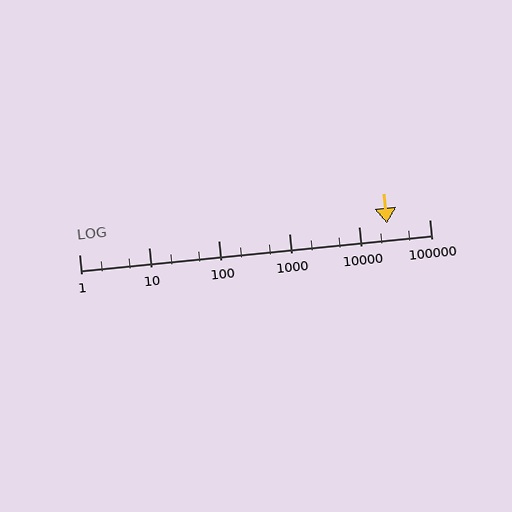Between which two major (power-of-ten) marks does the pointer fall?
The pointer is between 10000 and 100000.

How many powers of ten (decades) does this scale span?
The scale spans 5 decades, from 1 to 100000.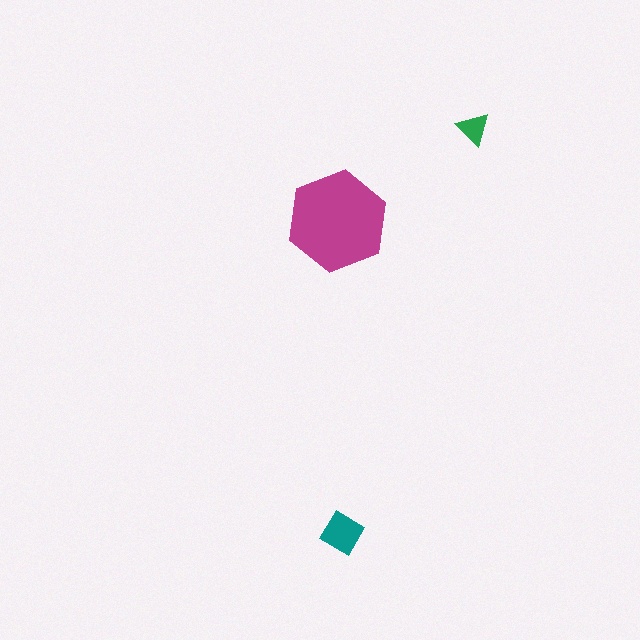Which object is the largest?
The magenta hexagon.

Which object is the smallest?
The green triangle.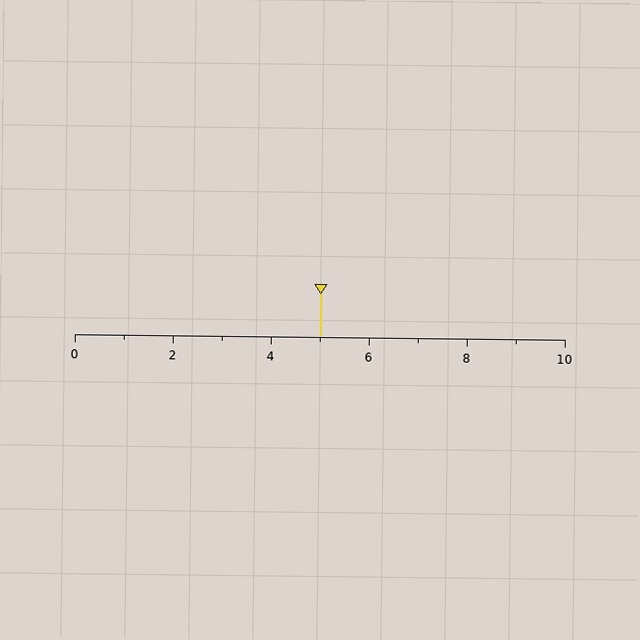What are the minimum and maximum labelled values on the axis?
The axis runs from 0 to 10.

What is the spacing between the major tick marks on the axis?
The major ticks are spaced 2 apart.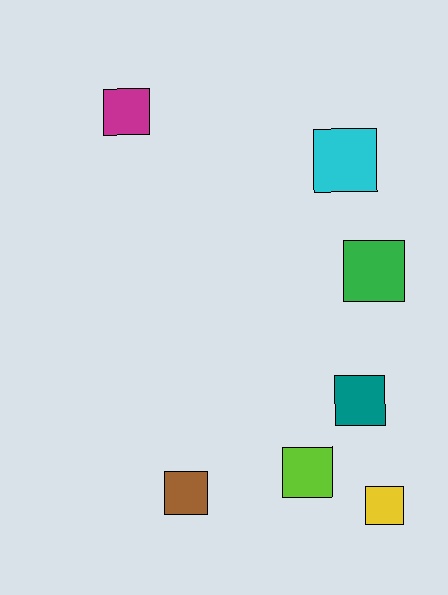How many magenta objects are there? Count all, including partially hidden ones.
There is 1 magenta object.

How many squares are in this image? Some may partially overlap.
There are 7 squares.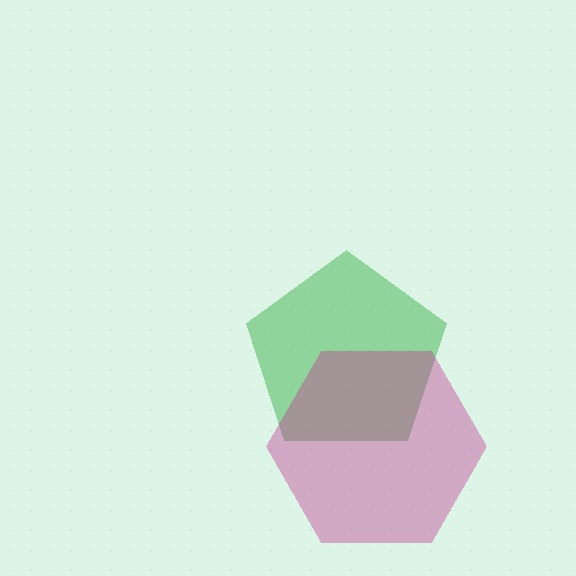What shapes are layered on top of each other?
The layered shapes are: a green pentagon, a magenta hexagon.